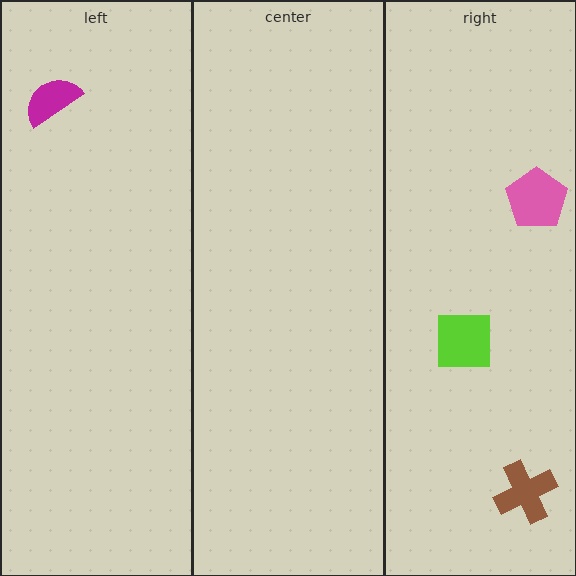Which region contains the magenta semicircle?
The left region.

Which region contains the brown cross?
The right region.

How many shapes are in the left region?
1.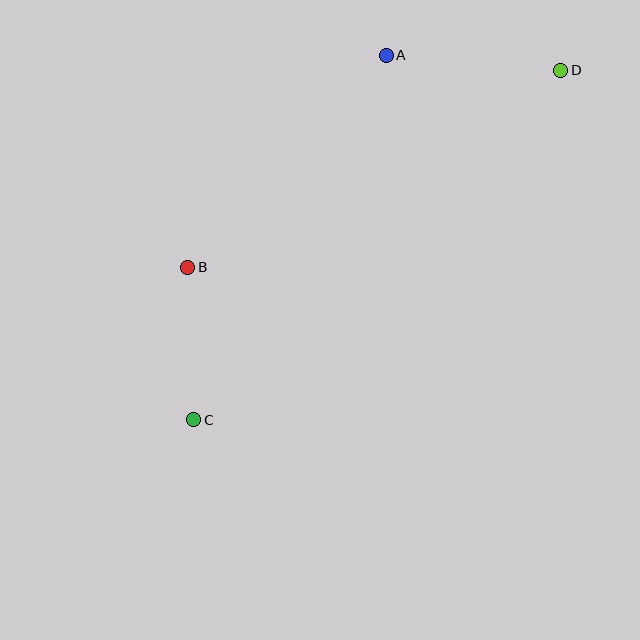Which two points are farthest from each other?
Points C and D are farthest from each other.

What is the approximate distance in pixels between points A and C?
The distance between A and C is approximately 412 pixels.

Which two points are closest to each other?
Points B and C are closest to each other.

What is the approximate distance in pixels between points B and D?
The distance between B and D is approximately 422 pixels.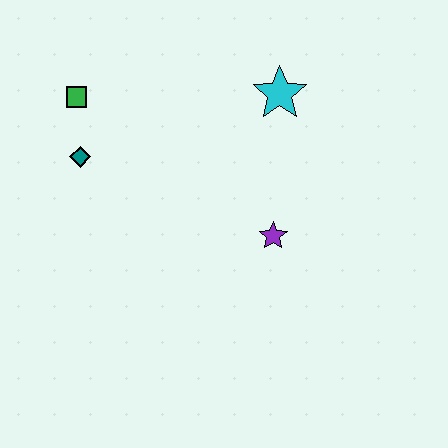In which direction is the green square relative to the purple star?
The green square is to the left of the purple star.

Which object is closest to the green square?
The teal diamond is closest to the green square.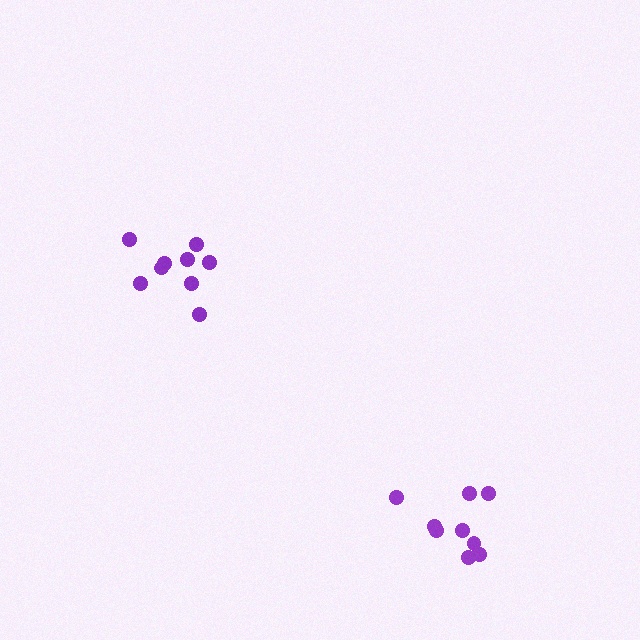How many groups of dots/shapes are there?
There are 2 groups.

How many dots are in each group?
Group 1: 9 dots, Group 2: 9 dots (18 total).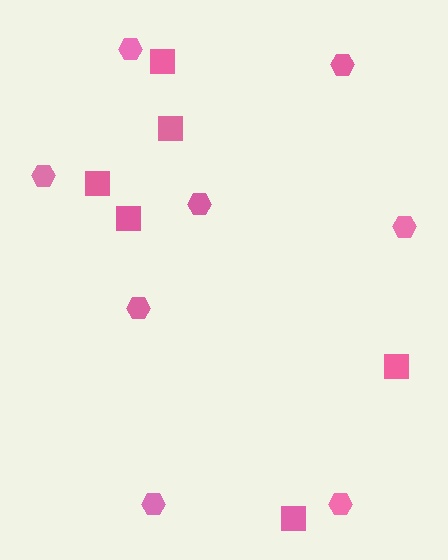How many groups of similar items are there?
There are 2 groups: one group of hexagons (8) and one group of squares (6).